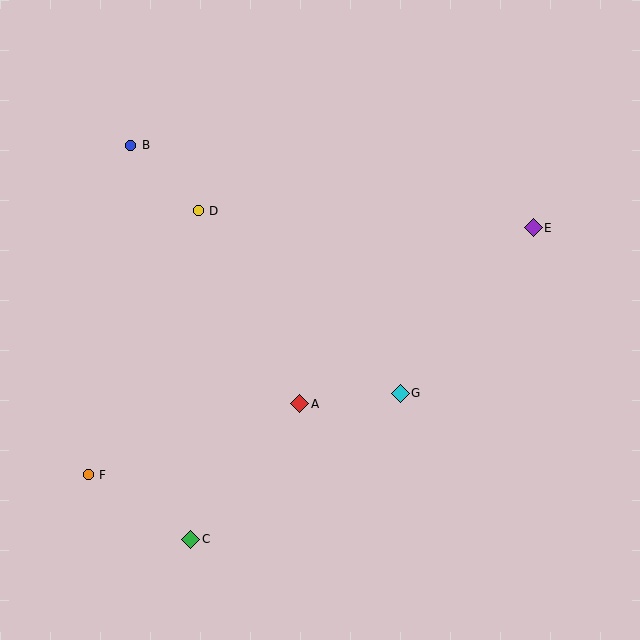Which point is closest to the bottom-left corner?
Point F is closest to the bottom-left corner.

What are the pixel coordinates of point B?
Point B is at (130, 145).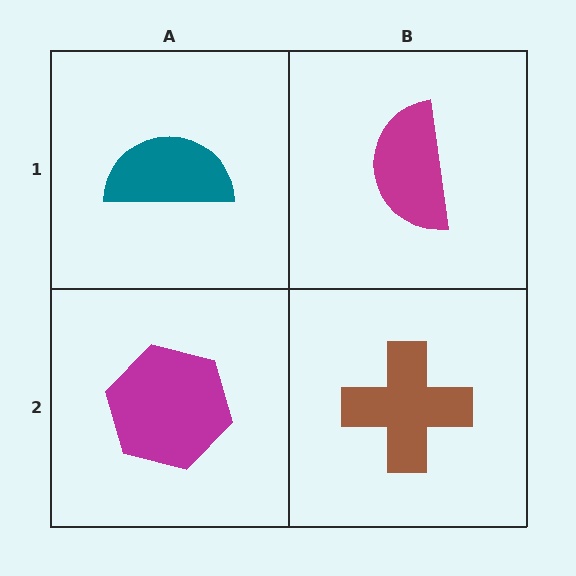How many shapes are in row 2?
2 shapes.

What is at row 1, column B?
A magenta semicircle.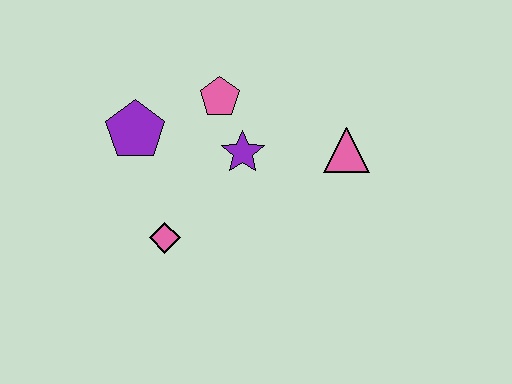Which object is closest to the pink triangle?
The purple star is closest to the pink triangle.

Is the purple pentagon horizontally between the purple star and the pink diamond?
No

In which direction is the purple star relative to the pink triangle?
The purple star is to the left of the pink triangle.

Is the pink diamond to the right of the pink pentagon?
No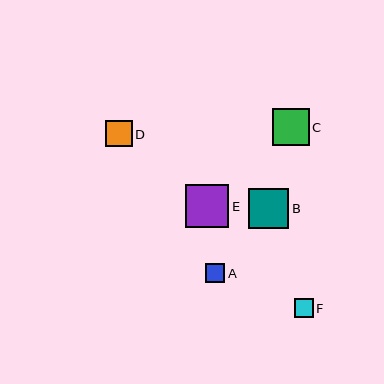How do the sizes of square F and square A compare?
Square F and square A are approximately the same size.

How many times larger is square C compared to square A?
Square C is approximately 1.9 times the size of square A.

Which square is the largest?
Square E is the largest with a size of approximately 43 pixels.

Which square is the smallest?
Square A is the smallest with a size of approximately 19 pixels.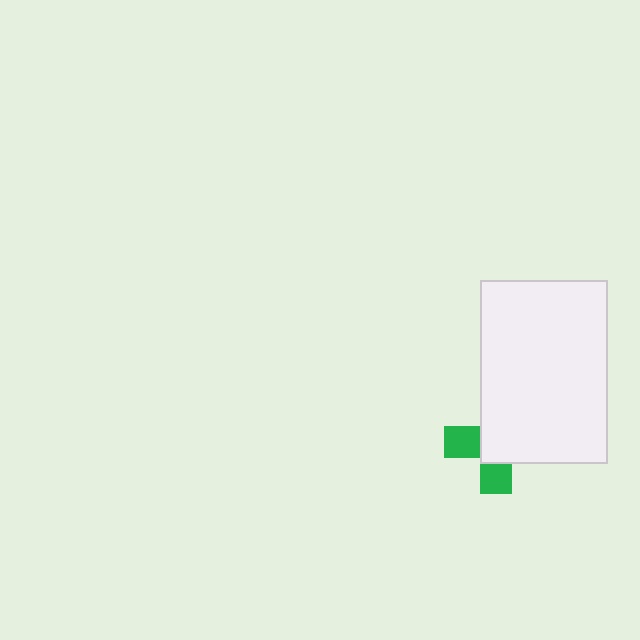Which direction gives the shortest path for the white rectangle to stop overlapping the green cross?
Moving toward the upper-right gives the shortest separation.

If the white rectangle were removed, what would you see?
You would see the complete green cross.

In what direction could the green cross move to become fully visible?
The green cross could move toward the lower-left. That would shift it out from behind the white rectangle entirely.